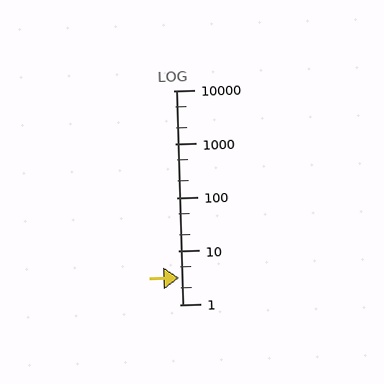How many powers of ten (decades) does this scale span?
The scale spans 4 decades, from 1 to 10000.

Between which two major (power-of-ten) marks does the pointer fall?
The pointer is between 1 and 10.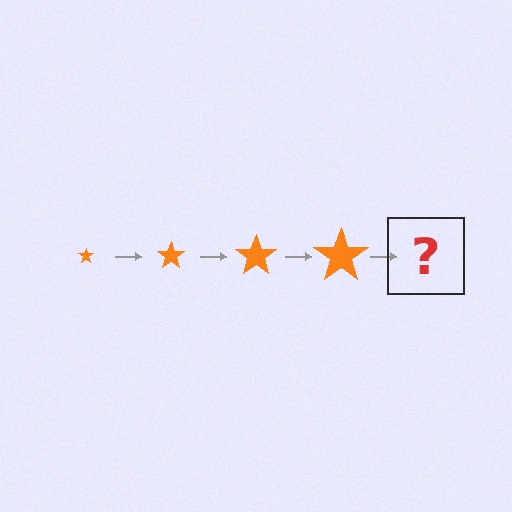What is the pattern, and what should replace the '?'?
The pattern is that the star gets progressively larger each step. The '?' should be an orange star, larger than the previous one.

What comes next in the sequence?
The next element should be an orange star, larger than the previous one.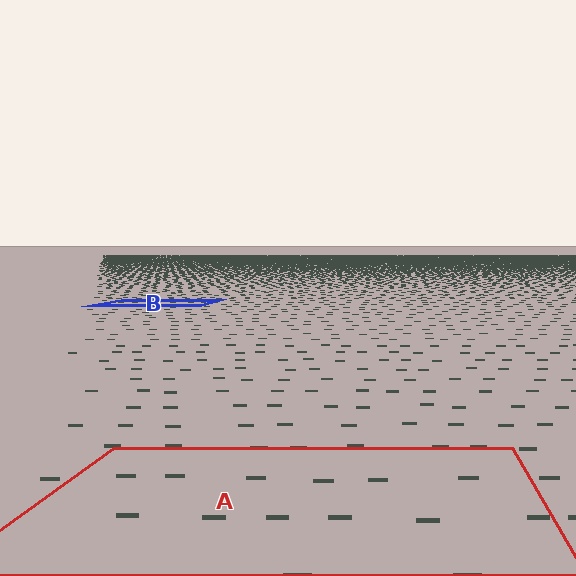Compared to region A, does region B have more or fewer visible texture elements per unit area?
Region B has more texture elements per unit area — they are packed more densely because it is farther away.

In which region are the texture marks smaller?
The texture marks are smaller in region B, because it is farther away.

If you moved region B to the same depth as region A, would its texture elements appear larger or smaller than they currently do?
They would appear larger. At a closer depth, the same texture elements are projected at a bigger on-screen size.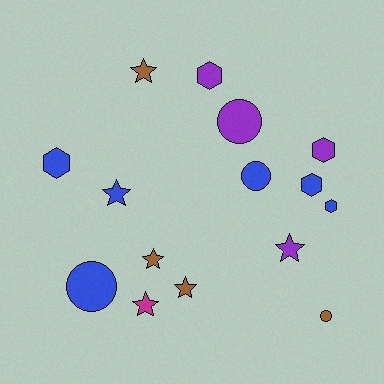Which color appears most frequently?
Blue, with 6 objects.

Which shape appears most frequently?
Star, with 6 objects.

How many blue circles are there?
There are 2 blue circles.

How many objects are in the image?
There are 15 objects.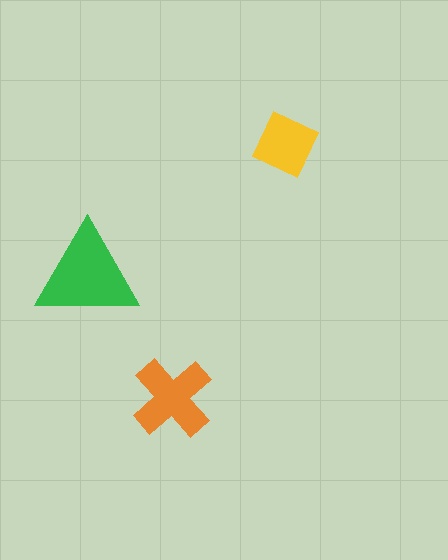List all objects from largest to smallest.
The green triangle, the orange cross, the yellow diamond.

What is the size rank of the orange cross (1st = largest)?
2nd.